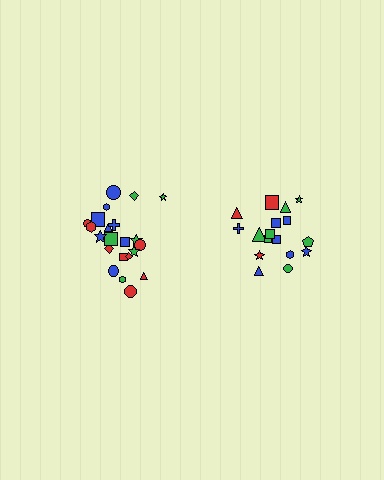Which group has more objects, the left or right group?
The left group.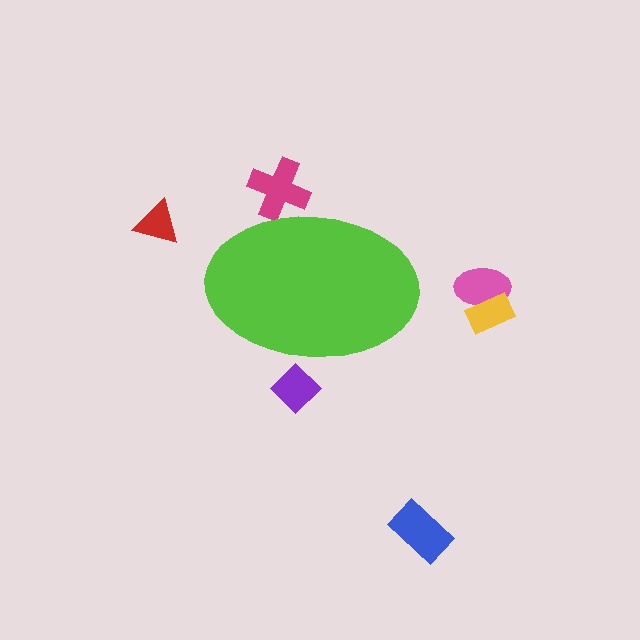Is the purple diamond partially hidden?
Yes, the purple diamond is partially hidden behind the lime ellipse.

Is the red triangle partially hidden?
No, the red triangle is fully visible.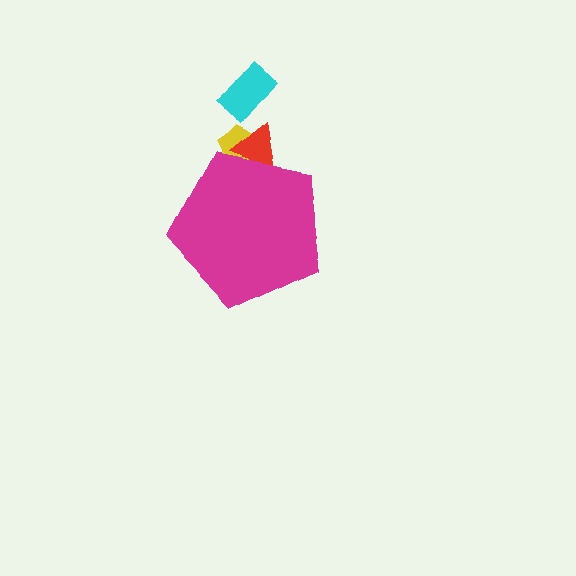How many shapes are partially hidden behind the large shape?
2 shapes are partially hidden.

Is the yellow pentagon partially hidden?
Yes, the yellow pentagon is partially hidden behind the magenta pentagon.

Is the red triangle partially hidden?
Yes, the red triangle is partially hidden behind the magenta pentagon.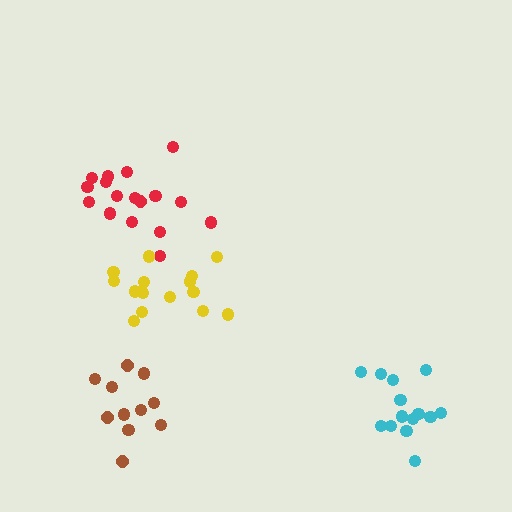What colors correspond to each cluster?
The clusters are colored: cyan, red, brown, yellow.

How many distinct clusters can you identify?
There are 4 distinct clusters.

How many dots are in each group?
Group 1: 14 dots, Group 2: 17 dots, Group 3: 11 dots, Group 4: 16 dots (58 total).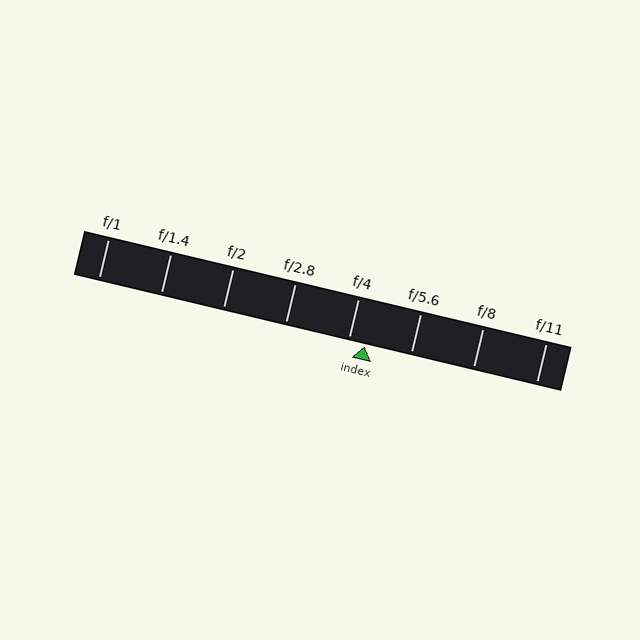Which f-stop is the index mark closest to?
The index mark is closest to f/4.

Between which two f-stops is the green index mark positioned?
The index mark is between f/4 and f/5.6.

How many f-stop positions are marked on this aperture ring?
There are 8 f-stop positions marked.